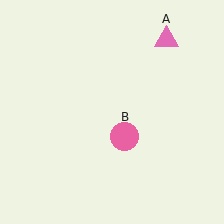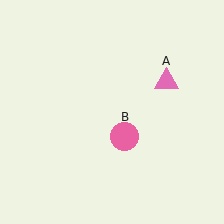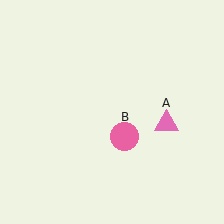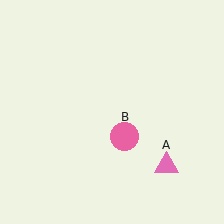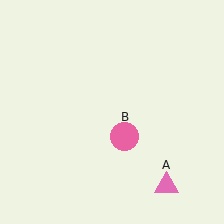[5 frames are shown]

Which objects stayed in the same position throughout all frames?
Pink circle (object B) remained stationary.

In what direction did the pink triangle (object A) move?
The pink triangle (object A) moved down.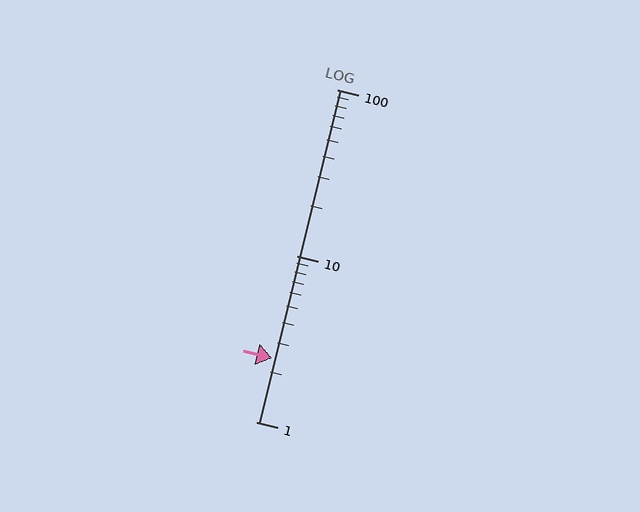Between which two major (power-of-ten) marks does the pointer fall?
The pointer is between 1 and 10.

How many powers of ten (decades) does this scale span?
The scale spans 2 decades, from 1 to 100.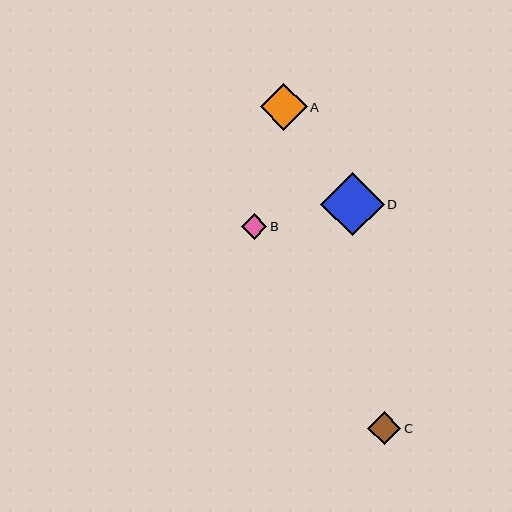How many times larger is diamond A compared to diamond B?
Diamond A is approximately 1.8 times the size of diamond B.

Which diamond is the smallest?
Diamond B is the smallest with a size of approximately 26 pixels.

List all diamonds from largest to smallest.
From largest to smallest: D, A, C, B.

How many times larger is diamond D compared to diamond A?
Diamond D is approximately 1.3 times the size of diamond A.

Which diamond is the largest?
Diamond D is the largest with a size of approximately 63 pixels.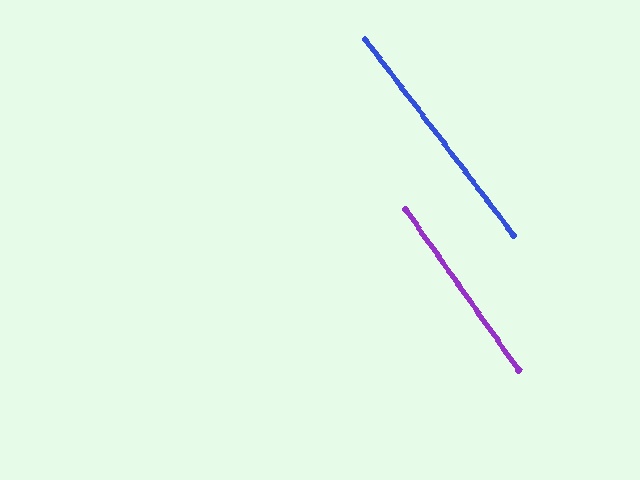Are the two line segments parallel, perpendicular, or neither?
Parallel — their directions differ by only 1.9°.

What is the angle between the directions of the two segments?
Approximately 2 degrees.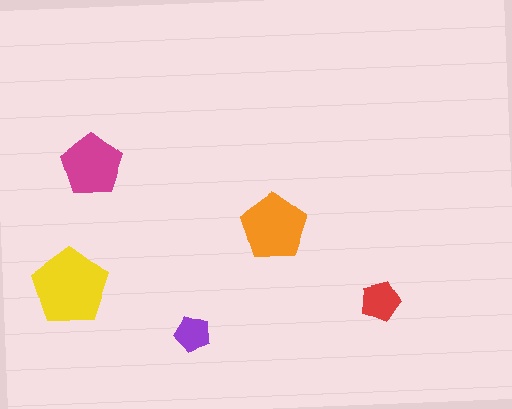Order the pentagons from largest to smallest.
the yellow one, the orange one, the magenta one, the red one, the purple one.